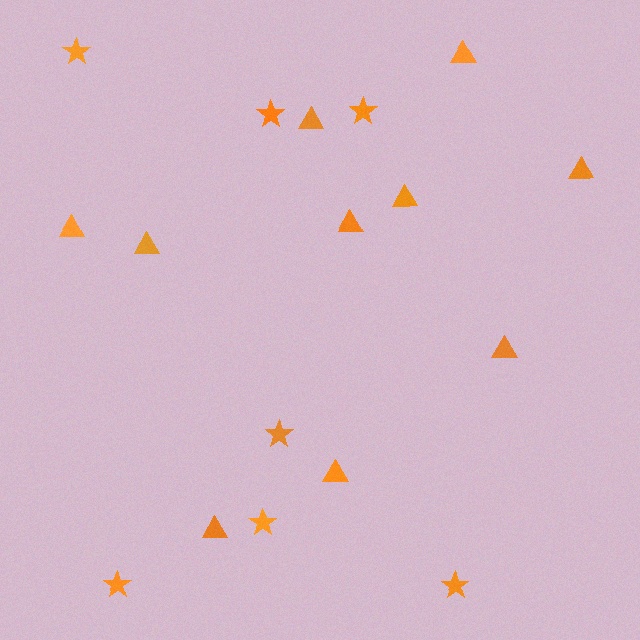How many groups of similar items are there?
There are 2 groups: one group of triangles (10) and one group of stars (7).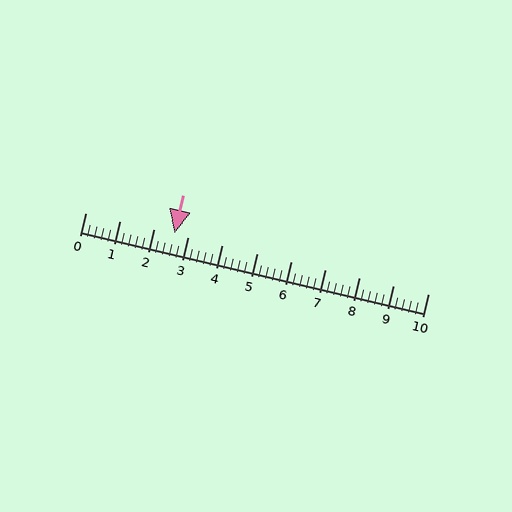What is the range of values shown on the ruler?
The ruler shows values from 0 to 10.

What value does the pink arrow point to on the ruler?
The pink arrow points to approximately 2.6.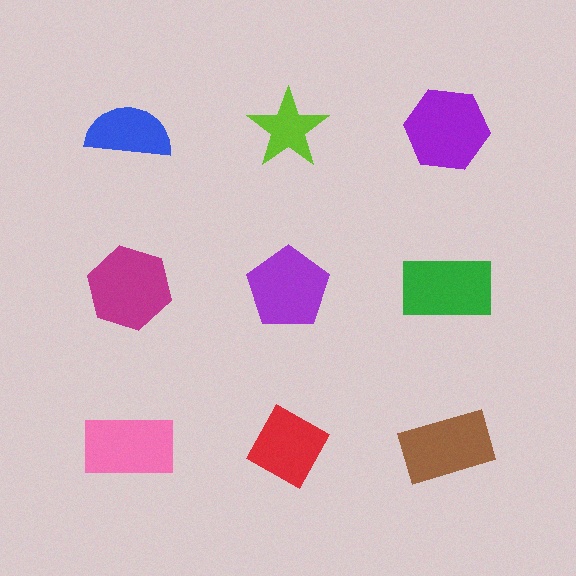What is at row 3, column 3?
A brown rectangle.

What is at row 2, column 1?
A magenta hexagon.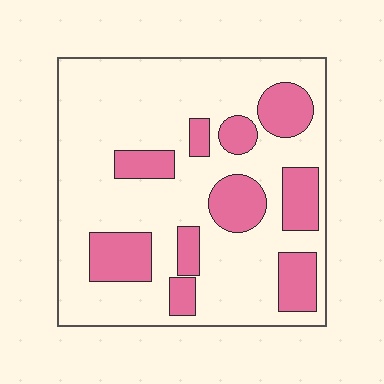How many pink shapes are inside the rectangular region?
10.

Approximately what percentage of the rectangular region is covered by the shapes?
Approximately 25%.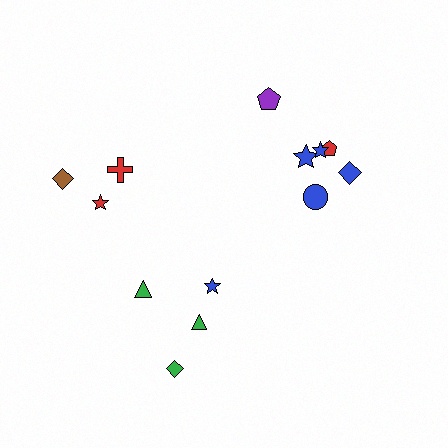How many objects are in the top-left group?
There are 3 objects.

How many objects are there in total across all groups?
There are 13 objects.